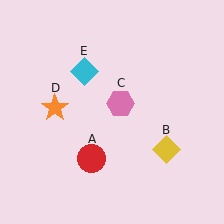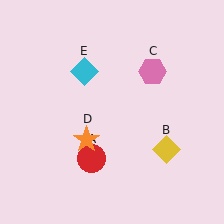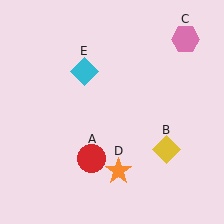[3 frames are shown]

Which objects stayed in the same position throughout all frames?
Red circle (object A) and yellow diamond (object B) and cyan diamond (object E) remained stationary.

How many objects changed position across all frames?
2 objects changed position: pink hexagon (object C), orange star (object D).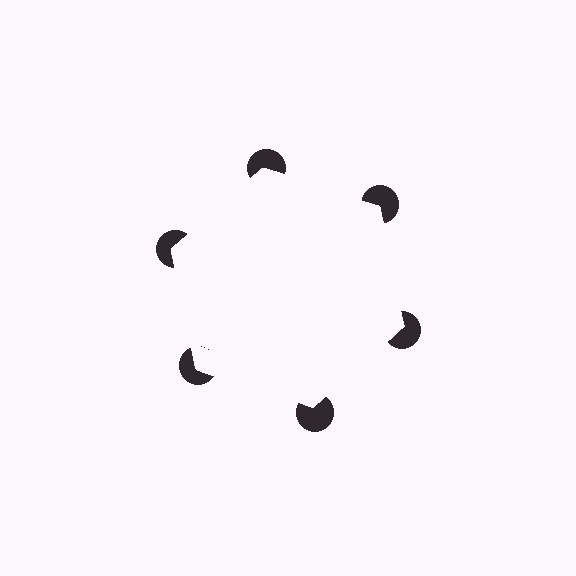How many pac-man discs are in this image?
There are 6 — one at each vertex of the illusory hexagon.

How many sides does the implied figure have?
6 sides.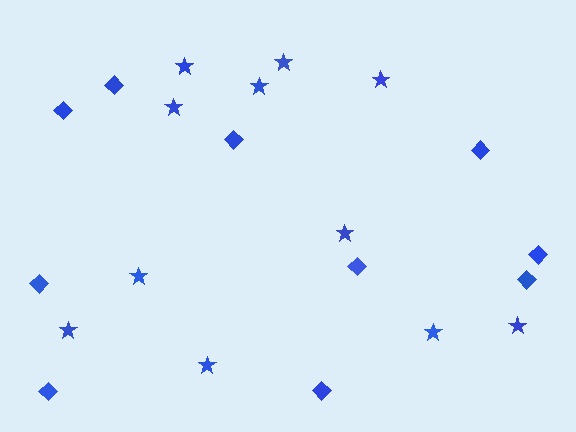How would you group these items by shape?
There are 2 groups: one group of stars (11) and one group of diamonds (10).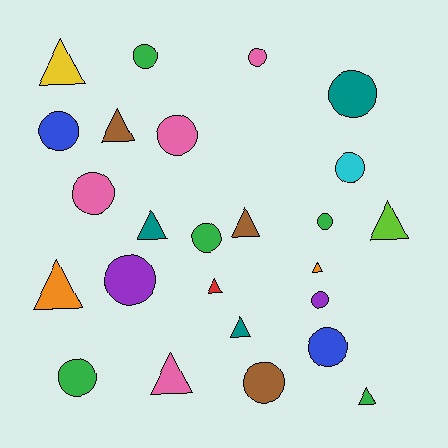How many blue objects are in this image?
There are 2 blue objects.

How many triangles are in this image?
There are 11 triangles.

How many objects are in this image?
There are 25 objects.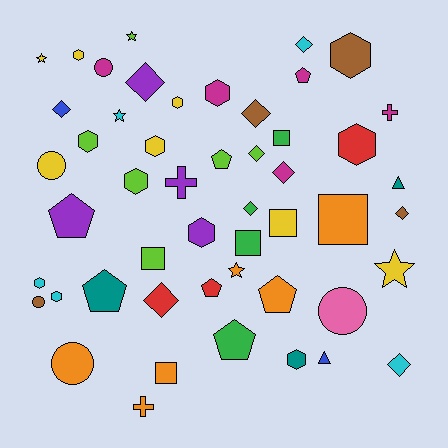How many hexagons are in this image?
There are 12 hexagons.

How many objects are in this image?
There are 50 objects.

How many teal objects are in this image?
There are 3 teal objects.